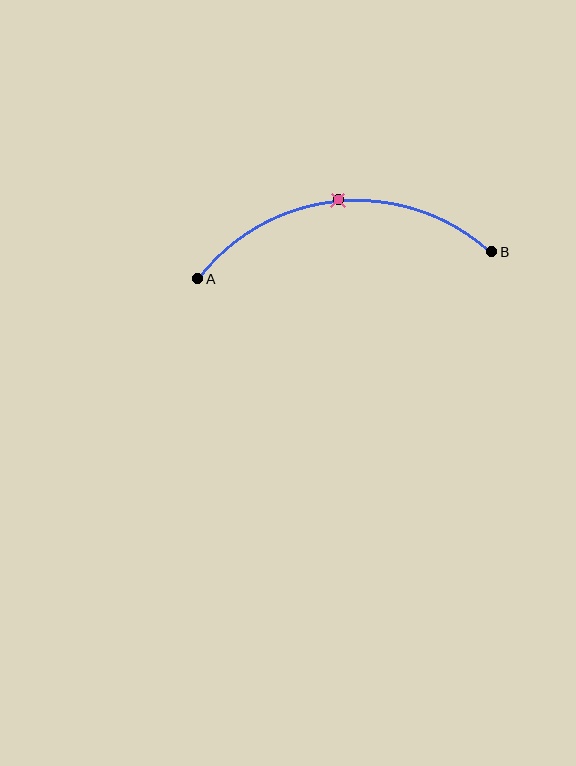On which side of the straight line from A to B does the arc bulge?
The arc bulges above the straight line connecting A and B.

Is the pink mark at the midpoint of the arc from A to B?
Yes. The pink mark lies on the arc at equal arc-length from both A and B — it is the arc midpoint.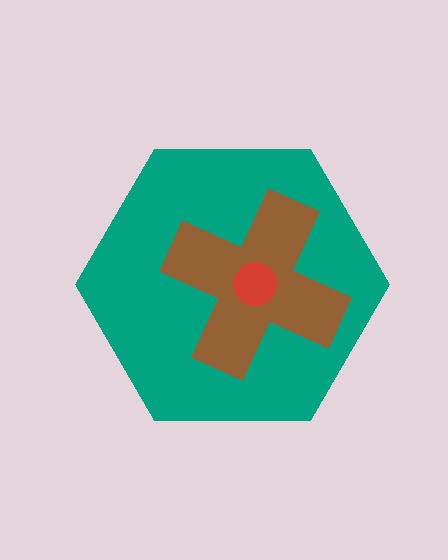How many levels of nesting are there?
3.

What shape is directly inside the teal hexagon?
The brown cross.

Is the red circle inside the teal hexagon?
Yes.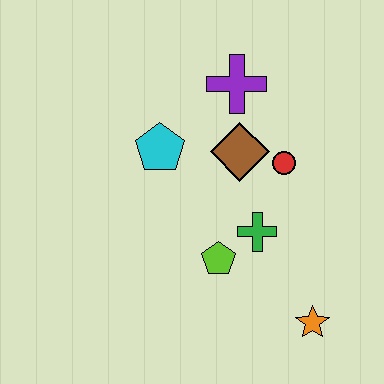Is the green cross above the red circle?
No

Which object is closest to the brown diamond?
The red circle is closest to the brown diamond.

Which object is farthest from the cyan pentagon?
The orange star is farthest from the cyan pentagon.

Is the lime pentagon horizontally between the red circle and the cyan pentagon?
Yes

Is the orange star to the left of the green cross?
No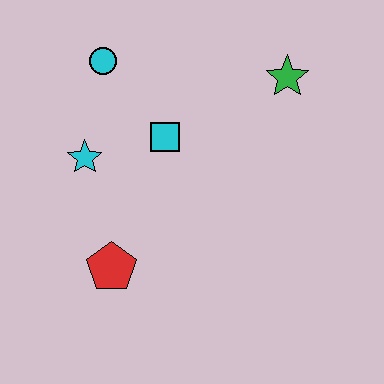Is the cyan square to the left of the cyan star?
No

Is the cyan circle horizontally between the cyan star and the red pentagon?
Yes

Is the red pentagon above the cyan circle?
No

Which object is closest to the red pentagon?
The cyan star is closest to the red pentagon.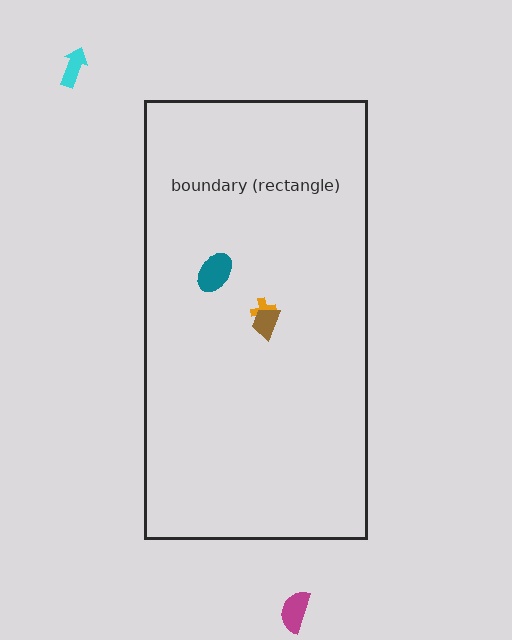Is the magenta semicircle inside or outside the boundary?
Outside.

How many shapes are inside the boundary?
3 inside, 2 outside.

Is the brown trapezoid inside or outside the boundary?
Inside.